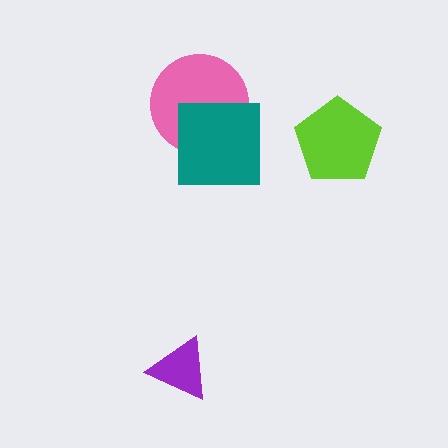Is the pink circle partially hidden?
Yes, it is partially covered by another shape.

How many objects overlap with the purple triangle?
0 objects overlap with the purple triangle.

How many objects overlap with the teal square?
1 object overlaps with the teal square.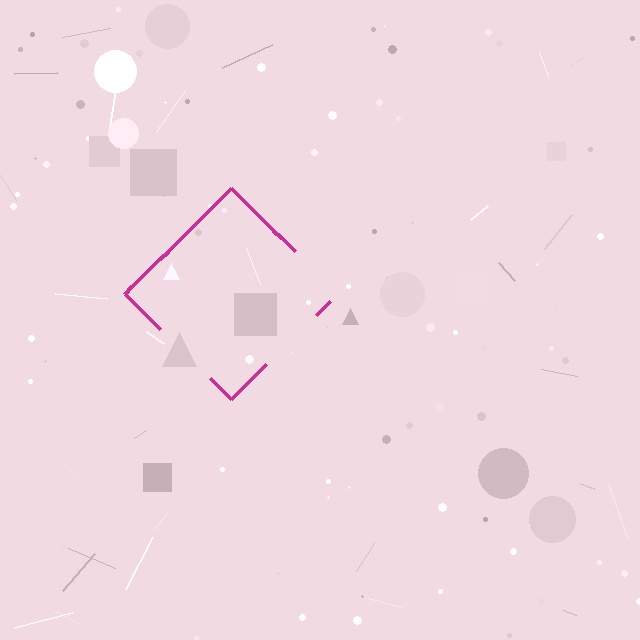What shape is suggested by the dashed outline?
The dashed outline suggests a diamond.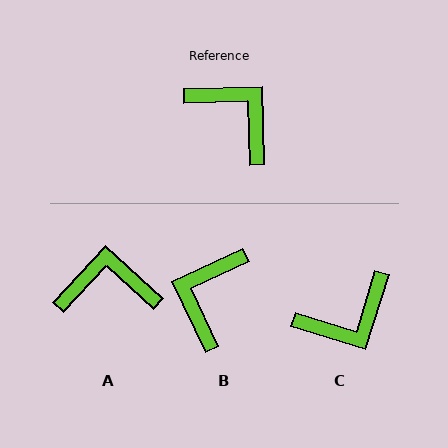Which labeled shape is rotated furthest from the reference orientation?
B, about 114 degrees away.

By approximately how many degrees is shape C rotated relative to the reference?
Approximately 109 degrees clockwise.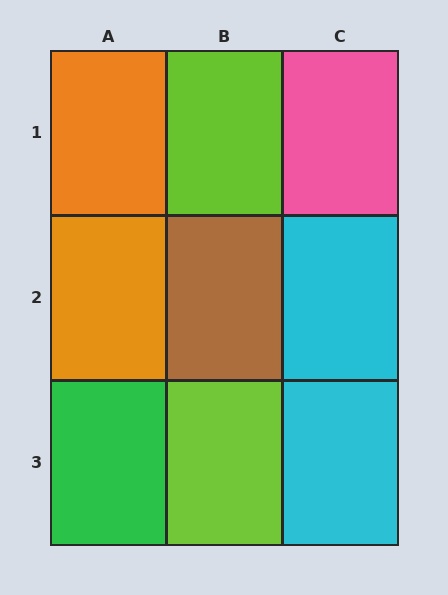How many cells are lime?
2 cells are lime.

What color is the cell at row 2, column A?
Orange.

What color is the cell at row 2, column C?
Cyan.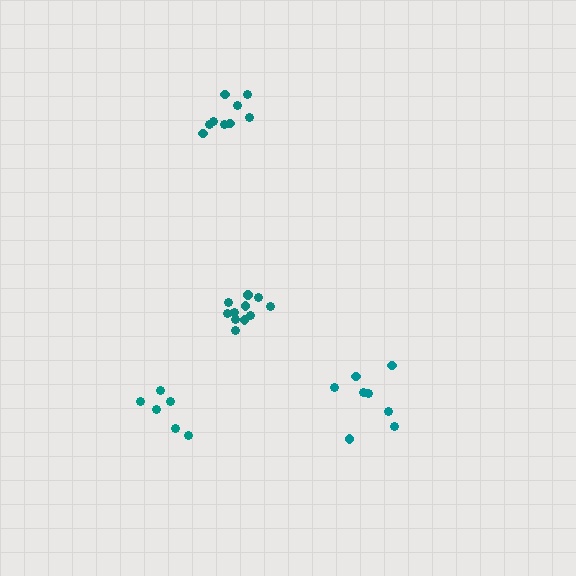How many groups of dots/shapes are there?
There are 4 groups.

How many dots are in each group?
Group 1: 9 dots, Group 2: 6 dots, Group 3: 11 dots, Group 4: 8 dots (34 total).